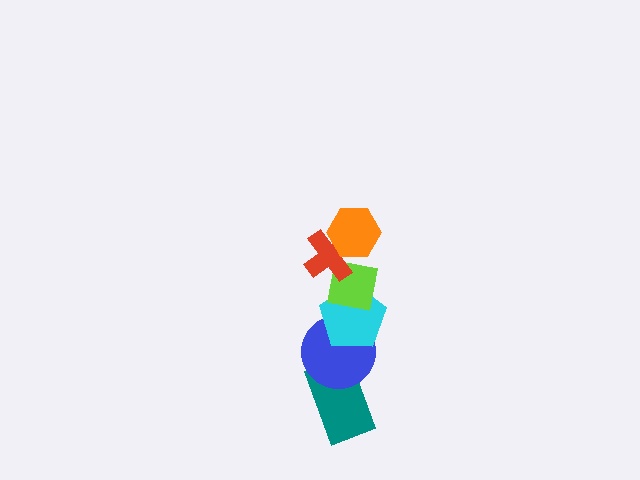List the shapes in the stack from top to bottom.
From top to bottom: the orange hexagon, the red cross, the lime square, the cyan pentagon, the blue circle, the teal rectangle.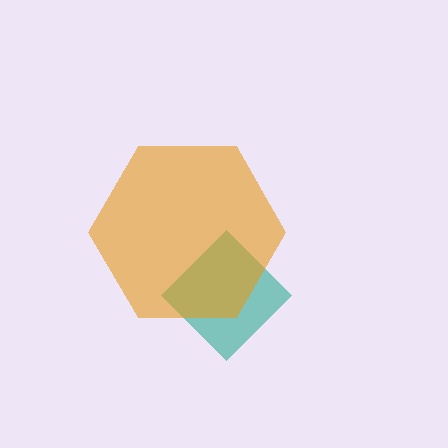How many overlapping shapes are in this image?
There are 2 overlapping shapes in the image.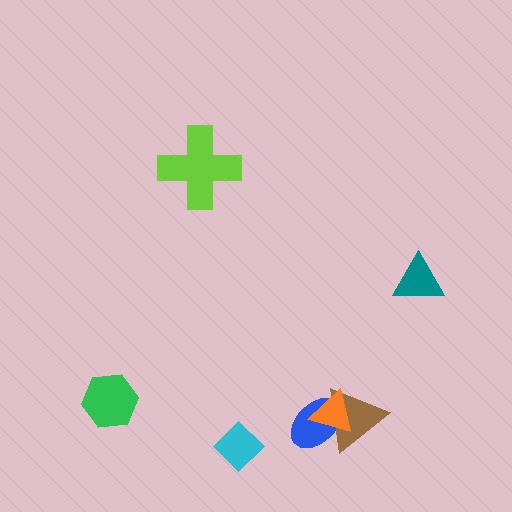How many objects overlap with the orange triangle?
2 objects overlap with the orange triangle.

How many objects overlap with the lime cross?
0 objects overlap with the lime cross.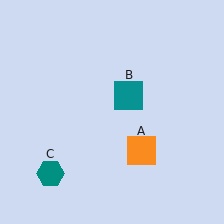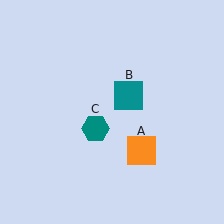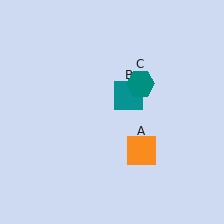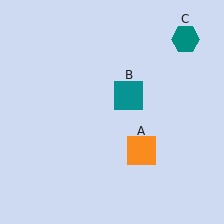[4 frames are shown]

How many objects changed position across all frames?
1 object changed position: teal hexagon (object C).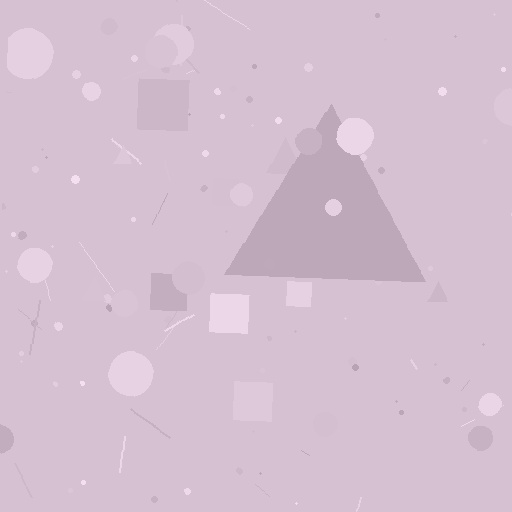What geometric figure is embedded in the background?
A triangle is embedded in the background.